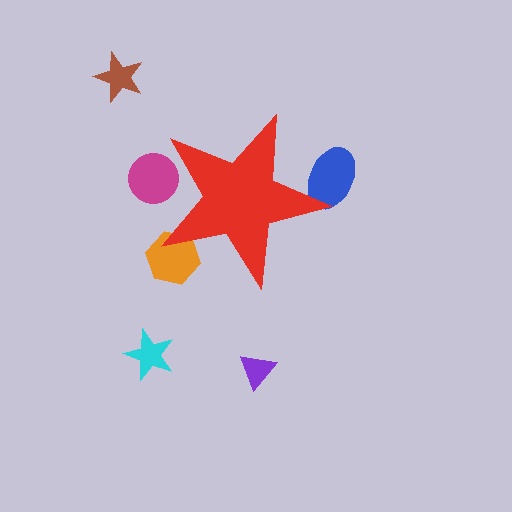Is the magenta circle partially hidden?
Yes, the magenta circle is partially hidden behind the red star.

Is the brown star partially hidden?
No, the brown star is fully visible.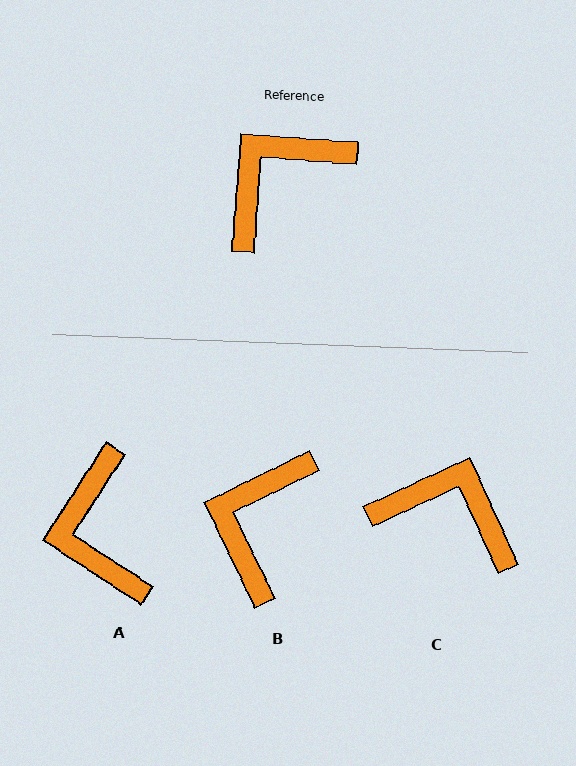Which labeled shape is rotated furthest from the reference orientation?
A, about 61 degrees away.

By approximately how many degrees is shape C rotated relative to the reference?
Approximately 61 degrees clockwise.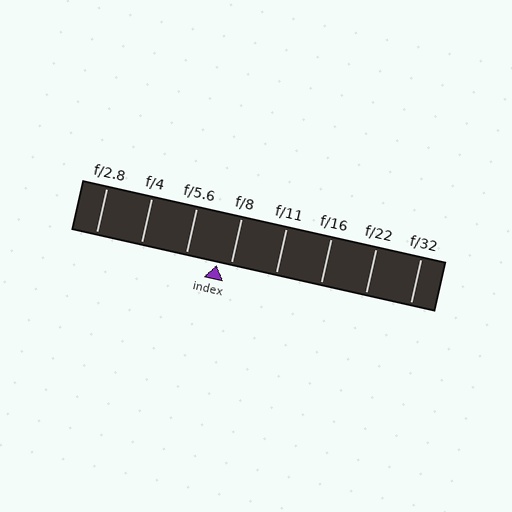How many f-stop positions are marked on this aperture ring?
There are 8 f-stop positions marked.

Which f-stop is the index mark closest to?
The index mark is closest to f/8.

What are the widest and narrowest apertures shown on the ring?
The widest aperture shown is f/2.8 and the narrowest is f/32.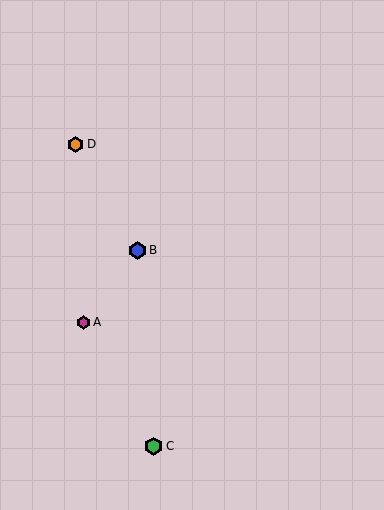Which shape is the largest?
The green hexagon (labeled C) is the largest.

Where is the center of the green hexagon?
The center of the green hexagon is at (154, 446).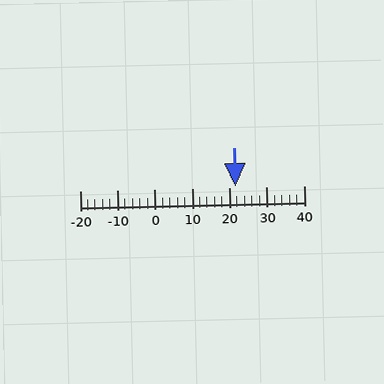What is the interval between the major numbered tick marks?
The major tick marks are spaced 10 units apart.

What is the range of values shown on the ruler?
The ruler shows values from -20 to 40.